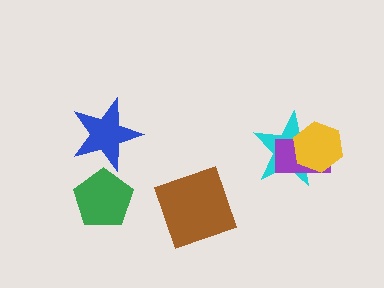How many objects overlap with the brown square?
0 objects overlap with the brown square.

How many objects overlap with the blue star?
0 objects overlap with the blue star.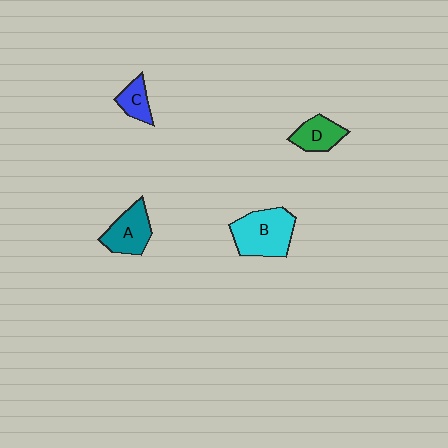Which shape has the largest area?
Shape B (cyan).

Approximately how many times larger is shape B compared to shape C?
Approximately 2.4 times.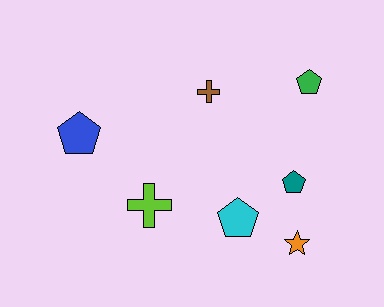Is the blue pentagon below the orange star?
No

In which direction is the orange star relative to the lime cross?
The orange star is to the right of the lime cross.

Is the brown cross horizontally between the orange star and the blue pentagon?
Yes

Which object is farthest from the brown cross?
The orange star is farthest from the brown cross.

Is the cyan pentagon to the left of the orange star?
Yes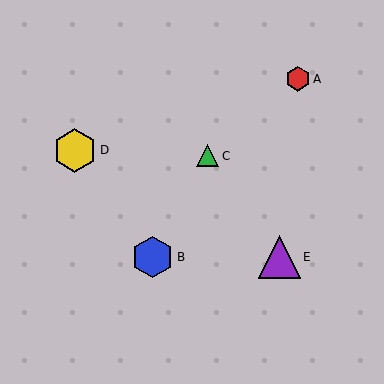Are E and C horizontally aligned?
No, E is at y≈257 and C is at y≈156.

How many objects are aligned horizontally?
2 objects (B, E) are aligned horizontally.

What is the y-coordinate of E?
Object E is at y≈257.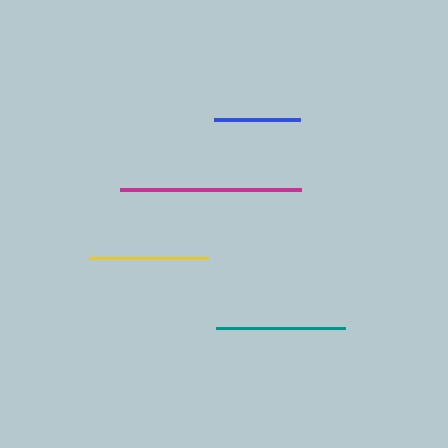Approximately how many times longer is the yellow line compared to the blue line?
The yellow line is approximately 1.4 times the length of the blue line.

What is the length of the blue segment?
The blue segment is approximately 86 pixels long.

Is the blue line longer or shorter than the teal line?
The teal line is longer than the blue line.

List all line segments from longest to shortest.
From longest to shortest: magenta, teal, yellow, blue.